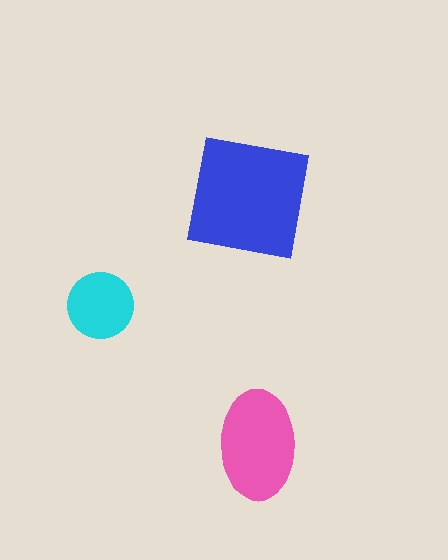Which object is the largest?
The blue square.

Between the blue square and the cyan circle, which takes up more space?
The blue square.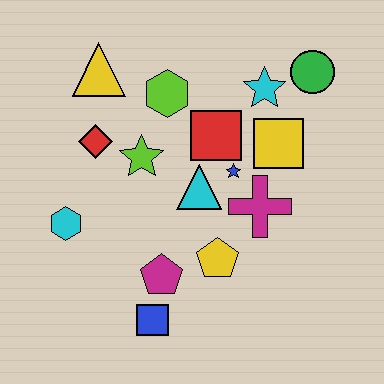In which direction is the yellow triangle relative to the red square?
The yellow triangle is to the left of the red square.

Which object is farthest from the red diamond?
The green circle is farthest from the red diamond.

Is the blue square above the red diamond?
No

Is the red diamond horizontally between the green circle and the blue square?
No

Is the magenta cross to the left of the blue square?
No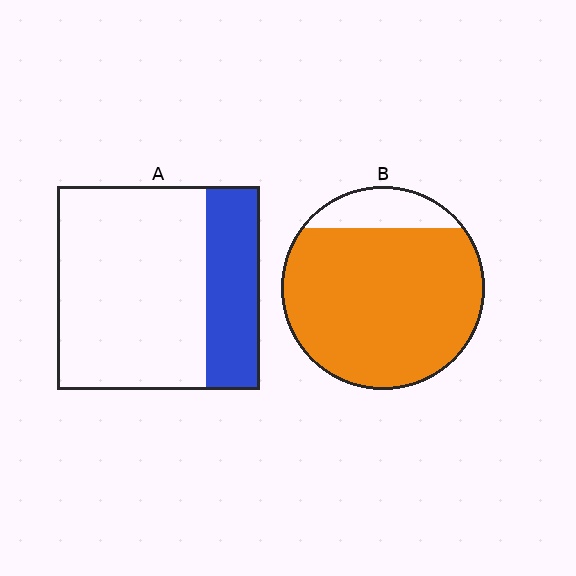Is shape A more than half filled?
No.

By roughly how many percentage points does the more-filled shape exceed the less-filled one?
By roughly 60 percentage points (B over A).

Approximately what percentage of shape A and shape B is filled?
A is approximately 25% and B is approximately 85%.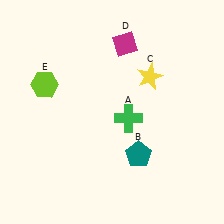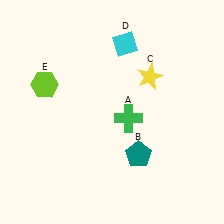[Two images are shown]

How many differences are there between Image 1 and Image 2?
There is 1 difference between the two images.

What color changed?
The diamond (D) changed from magenta in Image 1 to cyan in Image 2.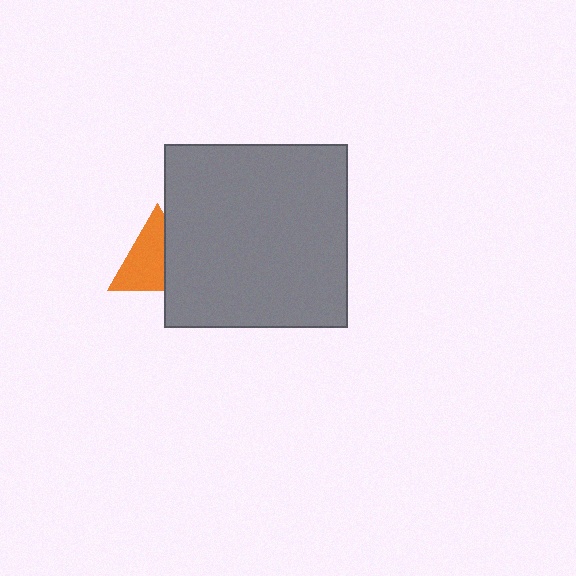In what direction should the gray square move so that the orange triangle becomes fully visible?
The gray square should move right. That is the shortest direction to clear the overlap and leave the orange triangle fully visible.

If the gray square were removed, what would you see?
You would see the complete orange triangle.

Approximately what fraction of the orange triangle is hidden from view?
Roughly 39% of the orange triangle is hidden behind the gray square.